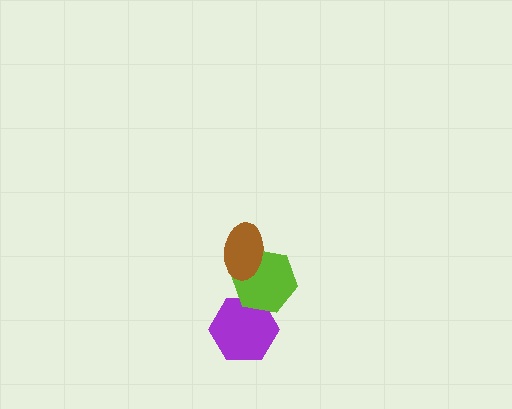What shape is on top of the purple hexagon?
The lime hexagon is on top of the purple hexagon.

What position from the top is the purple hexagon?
The purple hexagon is 3rd from the top.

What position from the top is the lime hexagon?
The lime hexagon is 2nd from the top.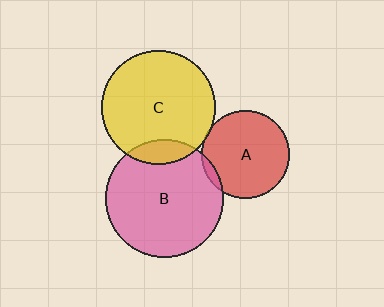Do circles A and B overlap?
Yes.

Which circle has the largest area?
Circle B (pink).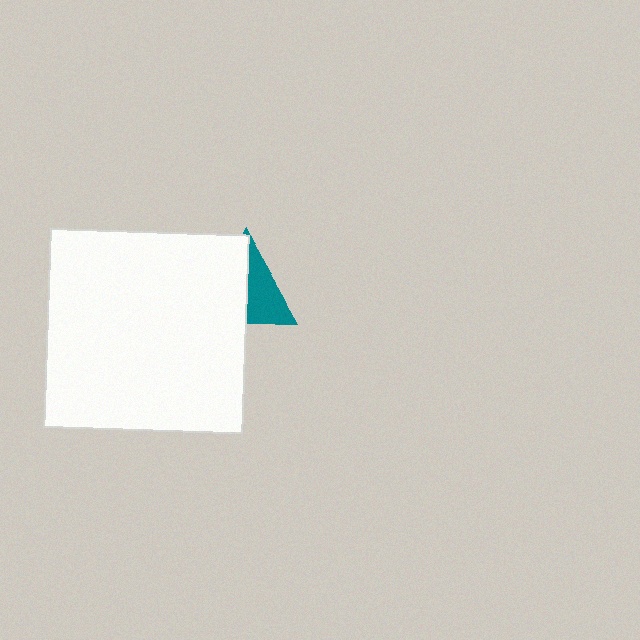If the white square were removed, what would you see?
You would see the complete teal triangle.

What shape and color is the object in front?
The object in front is a white square.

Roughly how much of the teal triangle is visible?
A small part of it is visible (roughly 43%).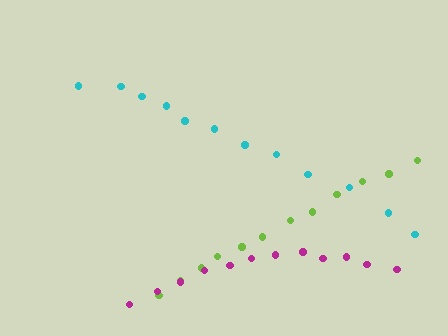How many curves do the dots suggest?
There are 3 distinct paths.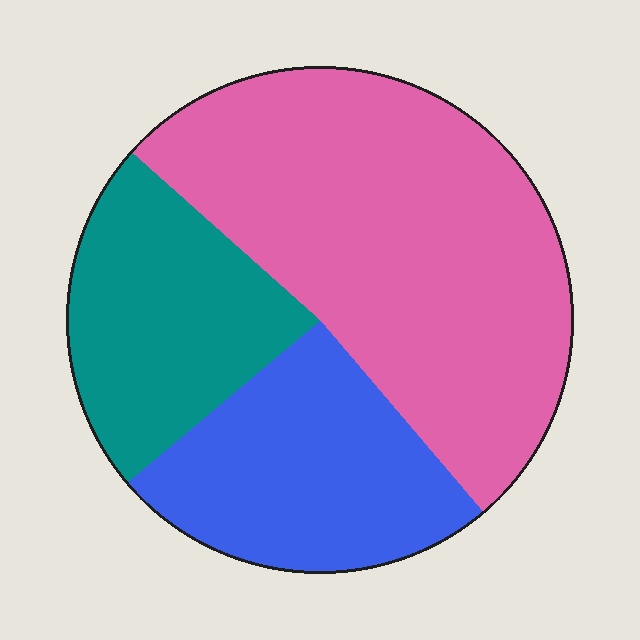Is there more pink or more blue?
Pink.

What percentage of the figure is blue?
Blue takes up about one quarter (1/4) of the figure.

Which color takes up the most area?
Pink, at roughly 50%.